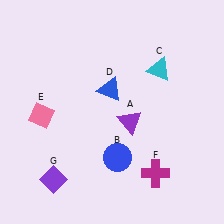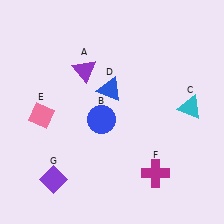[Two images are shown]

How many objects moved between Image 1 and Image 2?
3 objects moved between the two images.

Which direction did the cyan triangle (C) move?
The cyan triangle (C) moved down.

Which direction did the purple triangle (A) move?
The purple triangle (A) moved up.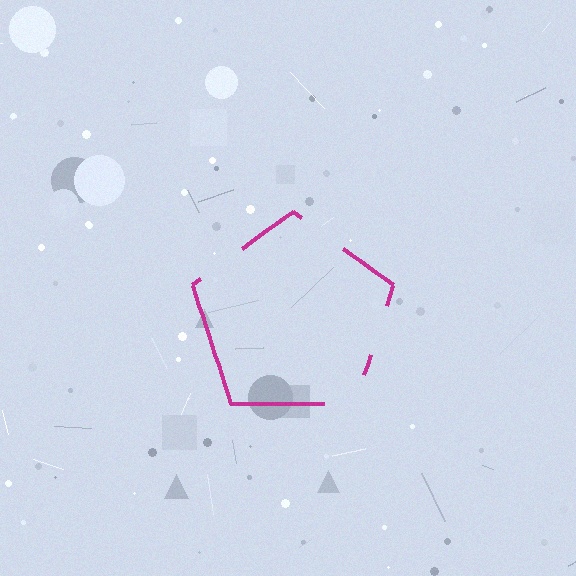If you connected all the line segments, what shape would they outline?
They would outline a pentagon.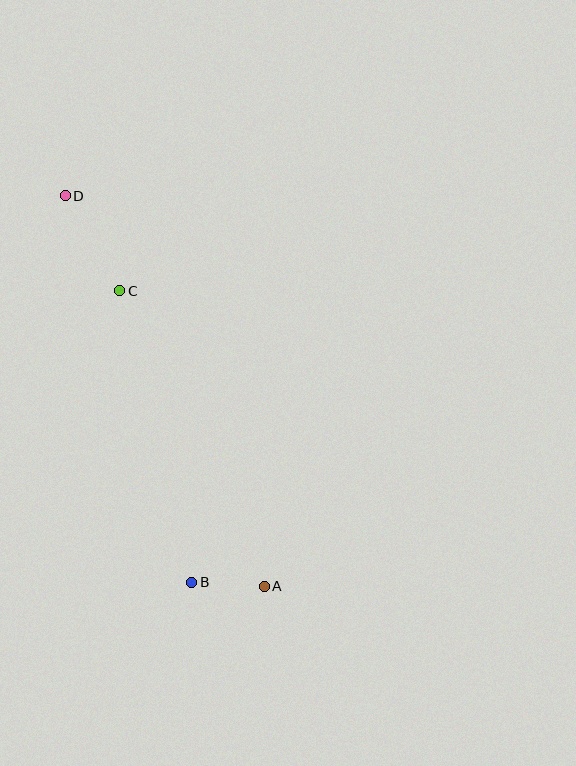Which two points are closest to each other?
Points A and B are closest to each other.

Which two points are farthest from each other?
Points A and D are farthest from each other.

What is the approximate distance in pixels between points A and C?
The distance between A and C is approximately 329 pixels.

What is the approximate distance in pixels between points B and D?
The distance between B and D is approximately 407 pixels.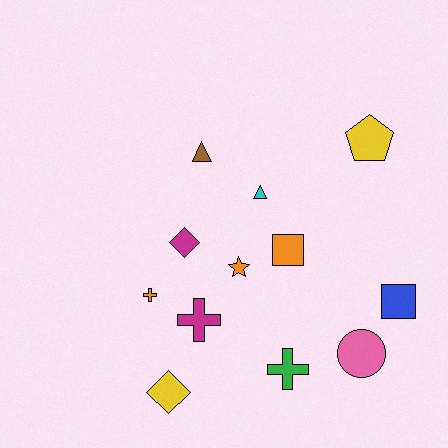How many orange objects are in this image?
There are 3 orange objects.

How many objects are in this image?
There are 12 objects.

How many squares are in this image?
There are 2 squares.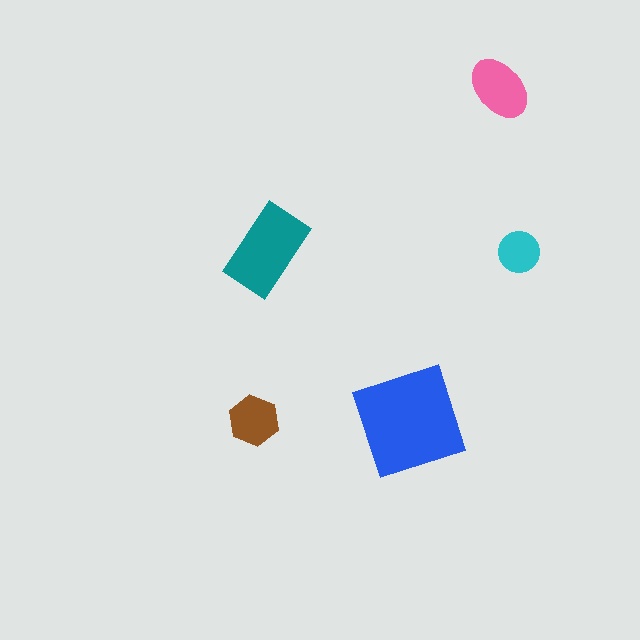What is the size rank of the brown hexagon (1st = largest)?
4th.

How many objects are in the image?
There are 5 objects in the image.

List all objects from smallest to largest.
The cyan circle, the brown hexagon, the pink ellipse, the teal rectangle, the blue diamond.